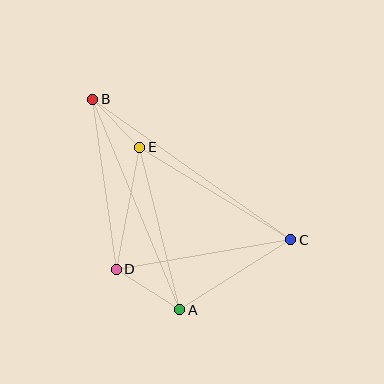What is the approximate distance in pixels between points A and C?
The distance between A and C is approximately 131 pixels.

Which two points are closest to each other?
Points B and E are closest to each other.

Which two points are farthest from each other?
Points B and C are farthest from each other.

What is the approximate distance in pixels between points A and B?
The distance between A and B is approximately 228 pixels.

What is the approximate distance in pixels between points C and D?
The distance between C and D is approximately 177 pixels.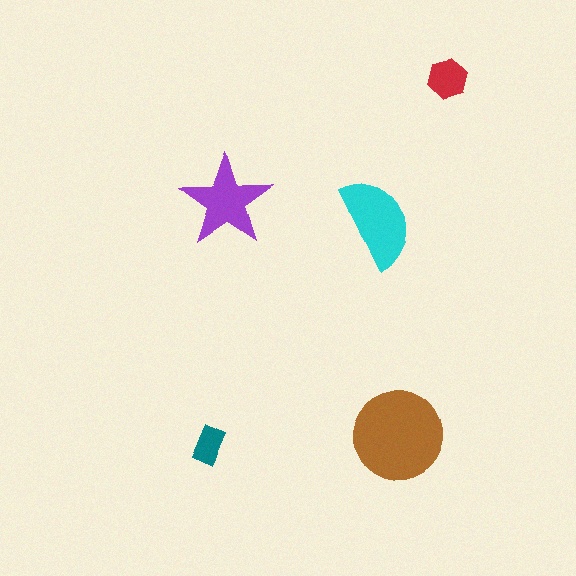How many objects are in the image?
There are 5 objects in the image.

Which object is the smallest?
The teal rectangle.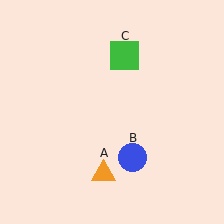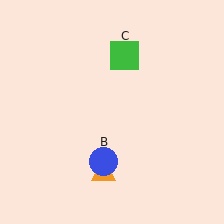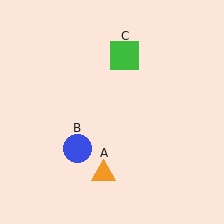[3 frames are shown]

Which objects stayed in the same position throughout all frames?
Orange triangle (object A) and green square (object C) remained stationary.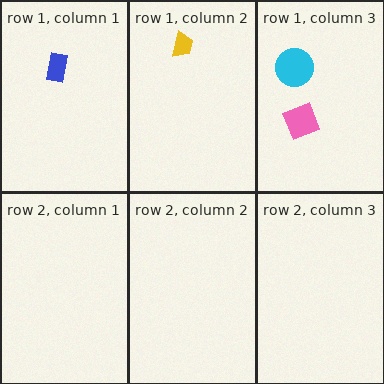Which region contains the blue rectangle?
The row 1, column 1 region.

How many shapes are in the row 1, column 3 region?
2.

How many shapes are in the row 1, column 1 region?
1.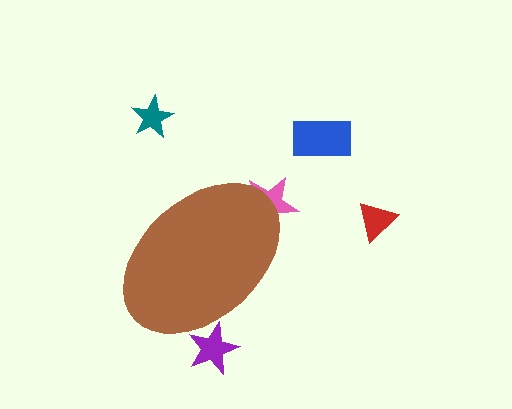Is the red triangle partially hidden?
No, the red triangle is fully visible.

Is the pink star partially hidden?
Yes, the pink star is partially hidden behind the brown ellipse.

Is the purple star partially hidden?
Yes, the purple star is partially hidden behind the brown ellipse.